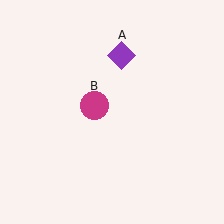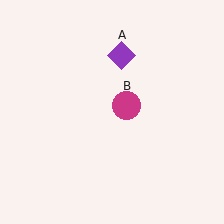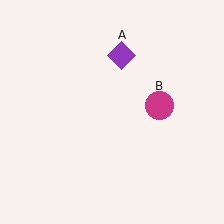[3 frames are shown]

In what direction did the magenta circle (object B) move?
The magenta circle (object B) moved right.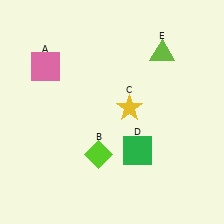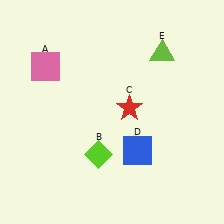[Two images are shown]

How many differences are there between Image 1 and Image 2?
There are 2 differences between the two images.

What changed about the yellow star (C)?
In Image 1, C is yellow. In Image 2, it changed to red.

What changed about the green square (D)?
In Image 1, D is green. In Image 2, it changed to blue.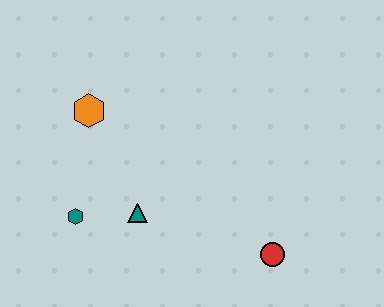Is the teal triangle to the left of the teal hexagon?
No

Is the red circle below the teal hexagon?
Yes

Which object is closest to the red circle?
The teal triangle is closest to the red circle.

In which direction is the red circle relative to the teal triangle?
The red circle is to the right of the teal triangle.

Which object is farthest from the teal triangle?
The red circle is farthest from the teal triangle.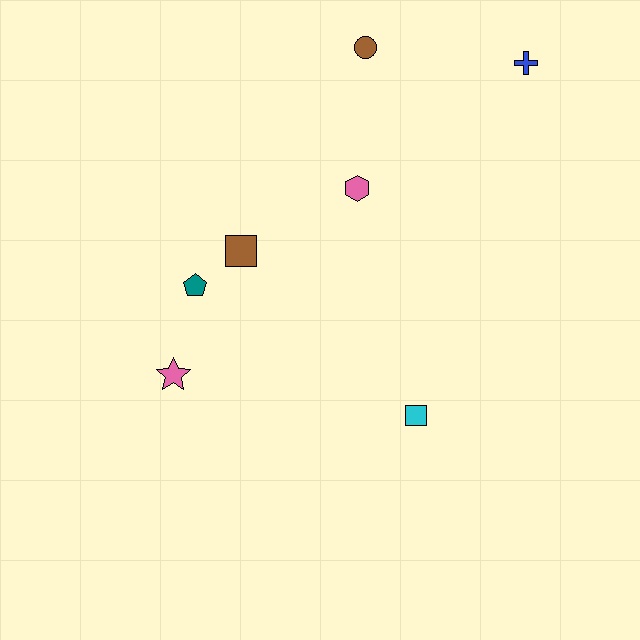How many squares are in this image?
There are 2 squares.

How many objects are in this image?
There are 7 objects.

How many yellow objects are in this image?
There are no yellow objects.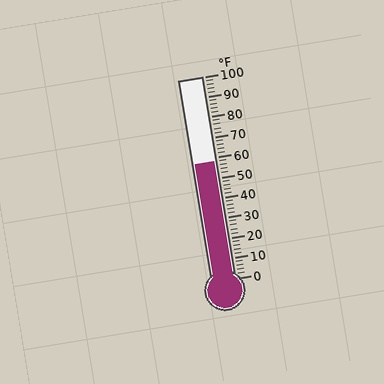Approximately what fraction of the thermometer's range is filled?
The thermometer is filled to approximately 60% of its range.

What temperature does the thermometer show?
The thermometer shows approximately 58°F.